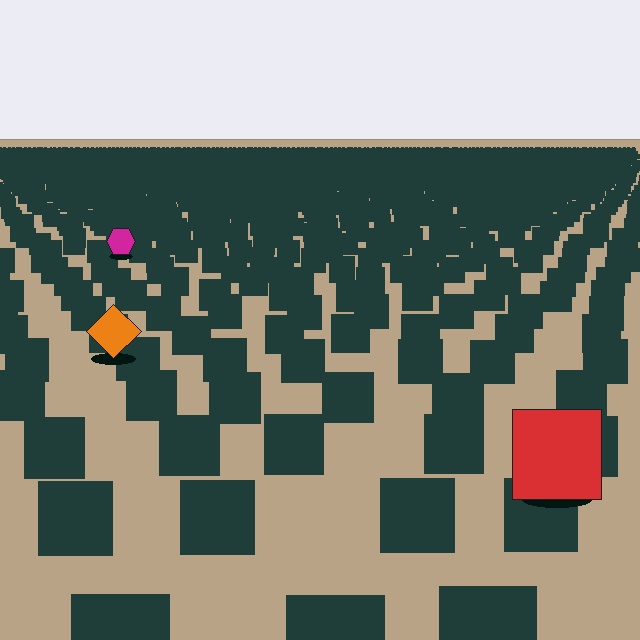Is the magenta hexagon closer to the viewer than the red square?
No. The red square is closer — you can tell from the texture gradient: the ground texture is coarser near it.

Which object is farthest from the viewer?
The magenta hexagon is farthest from the viewer. It appears smaller and the ground texture around it is denser.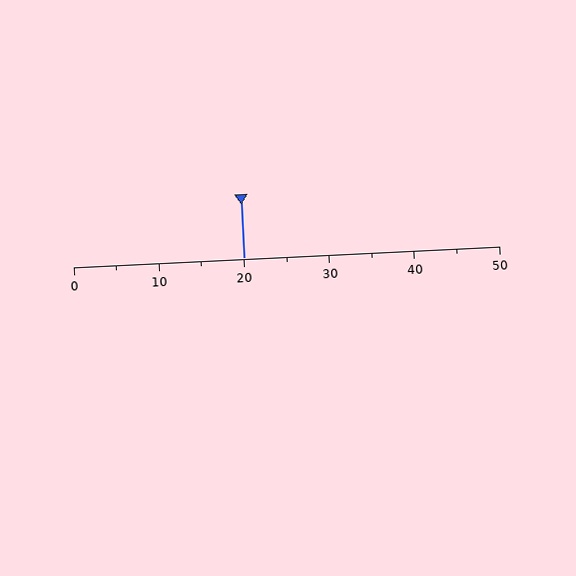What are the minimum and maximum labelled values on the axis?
The axis runs from 0 to 50.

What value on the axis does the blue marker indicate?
The marker indicates approximately 20.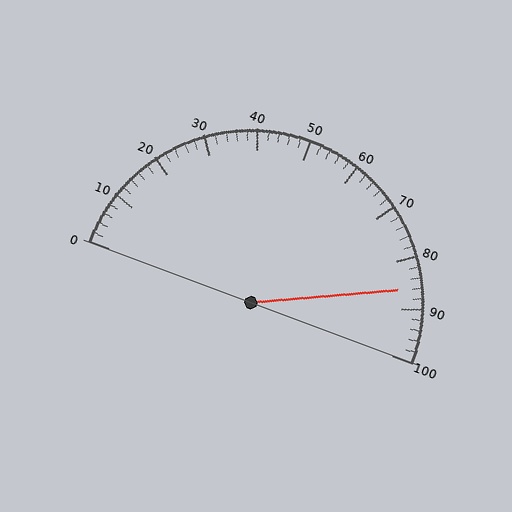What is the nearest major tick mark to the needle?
The nearest major tick mark is 90.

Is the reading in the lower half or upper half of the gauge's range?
The reading is in the upper half of the range (0 to 100).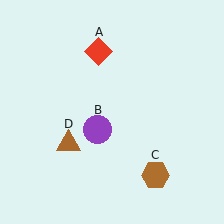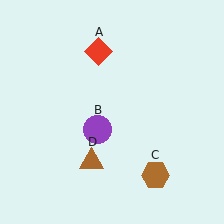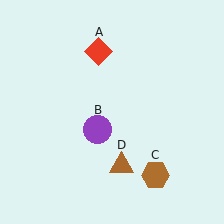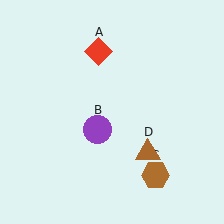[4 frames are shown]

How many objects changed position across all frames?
1 object changed position: brown triangle (object D).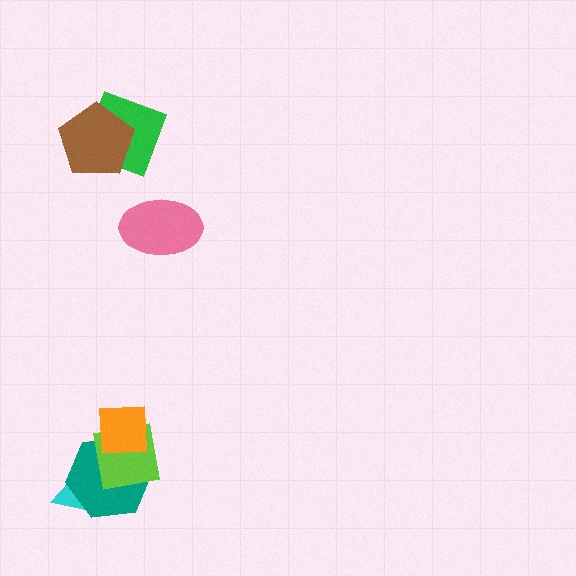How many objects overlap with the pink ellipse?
0 objects overlap with the pink ellipse.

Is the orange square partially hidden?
No, no other shape covers it.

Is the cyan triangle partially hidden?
Yes, it is partially covered by another shape.